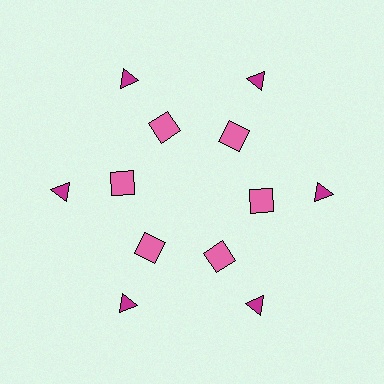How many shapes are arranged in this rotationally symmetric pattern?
There are 12 shapes, arranged in 6 groups of 2.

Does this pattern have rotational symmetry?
Yes, this pattern has 6-fold rotational symmetry. It looks the same after rotating 60 degrees around the center.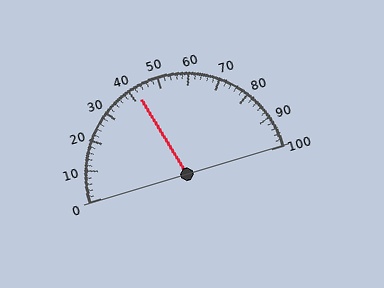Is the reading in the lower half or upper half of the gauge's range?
The reading is in the lower half of the range (0 to 100).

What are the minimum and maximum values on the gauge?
The gauge ranges from 0 to 100.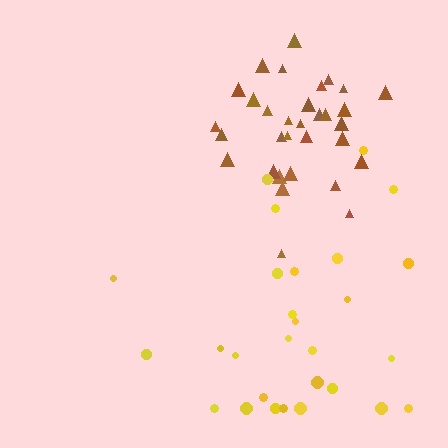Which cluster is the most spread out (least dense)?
Yellow.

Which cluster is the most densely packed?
Brown.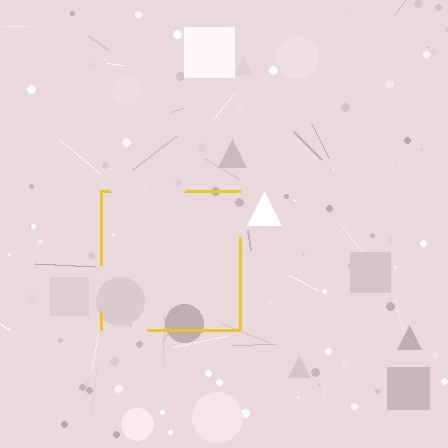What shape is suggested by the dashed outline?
The dashed outline suggests a square.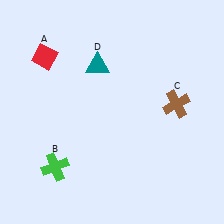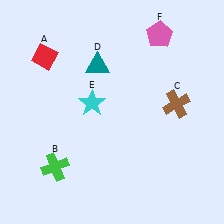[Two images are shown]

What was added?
A cyan star (E), a pink pentagon (F) were added in Image 2.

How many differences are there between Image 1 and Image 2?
There are 2 differences between the two images.